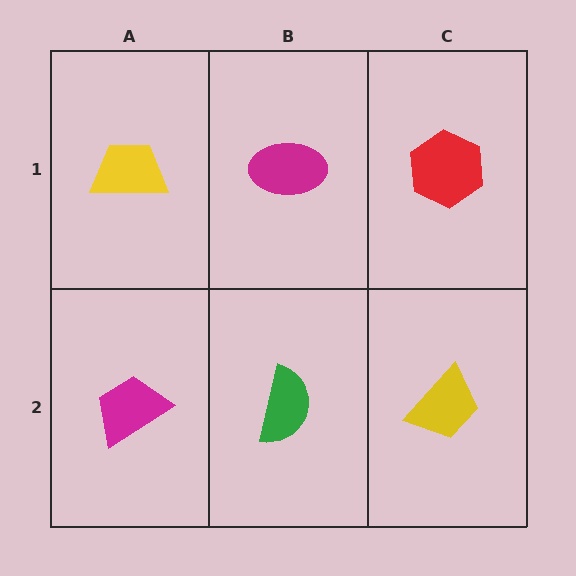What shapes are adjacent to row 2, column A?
A yellow trapezoid (row 1, column A), a green semicircle (row 2, column B).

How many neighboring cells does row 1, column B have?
3.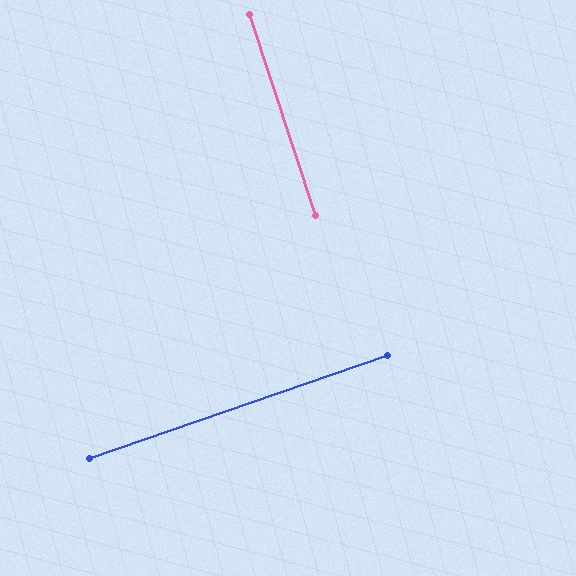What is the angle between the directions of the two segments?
Approximately 89 degrees.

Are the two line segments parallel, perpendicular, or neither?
Perpendicular — they meet at approximately 89°.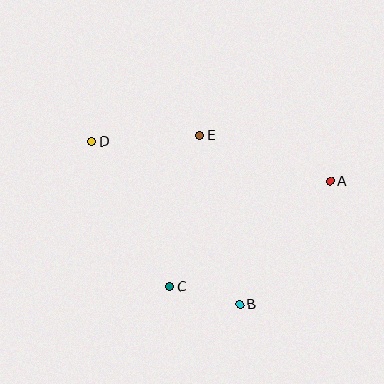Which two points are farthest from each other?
Points A and D are farthest from each other.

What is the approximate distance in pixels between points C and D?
The distance between C and D is approximately 165 pixels.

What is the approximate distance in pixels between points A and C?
The distance between A and C is approximately 192 pixels.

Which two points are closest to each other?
Points B and C are closest to each other.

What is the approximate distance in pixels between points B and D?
The distance between B and D is approximately 220 pixels.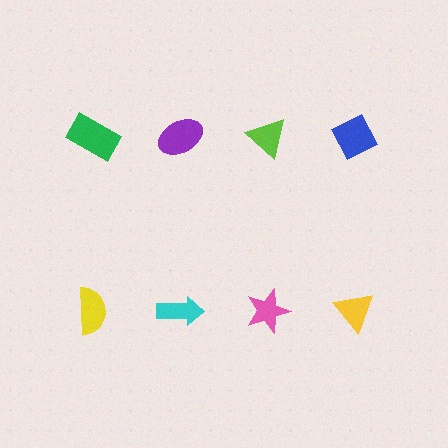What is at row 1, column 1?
A green rectangle.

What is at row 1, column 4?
A blue diamond.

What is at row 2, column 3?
A pink star.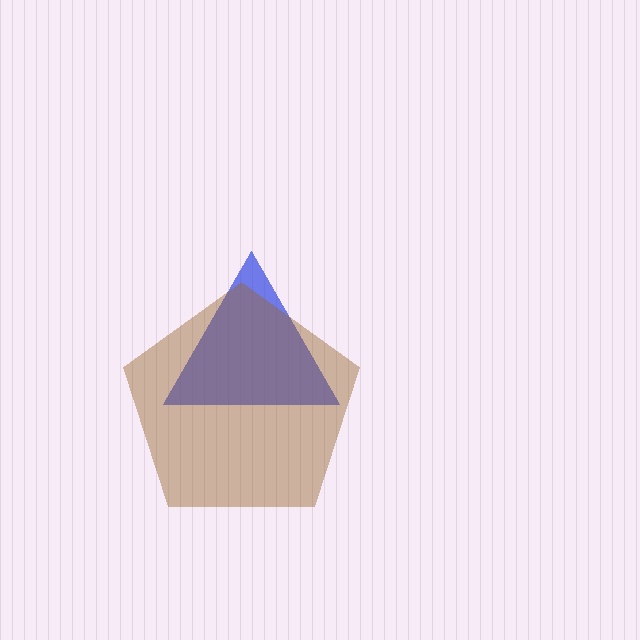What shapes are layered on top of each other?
The layered shapes are: a blue triangle, a brown pentagon.